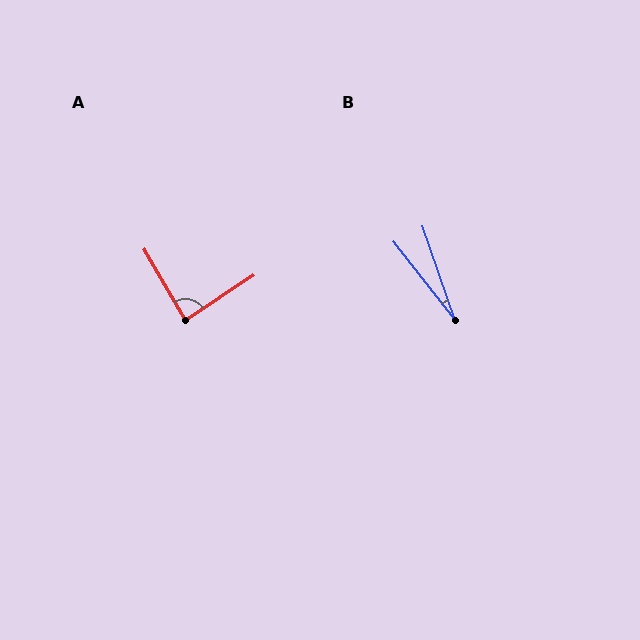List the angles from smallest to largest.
B (19°), A (87°).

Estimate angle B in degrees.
Approximately 19 degrees.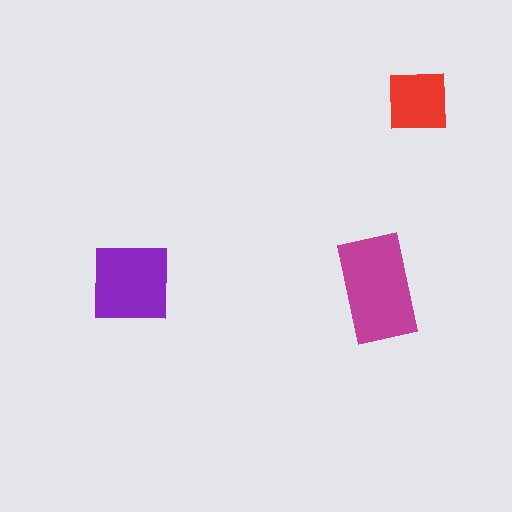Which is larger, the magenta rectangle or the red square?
The magenta rectangle.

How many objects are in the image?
There are 3 objects in the image.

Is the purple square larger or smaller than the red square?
Larger.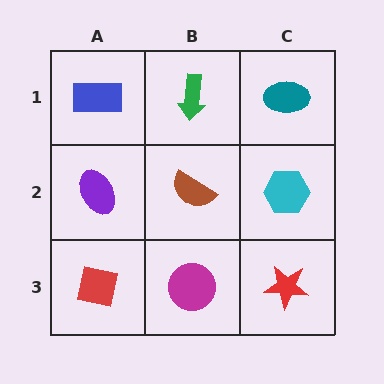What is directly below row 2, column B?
A magenta circle.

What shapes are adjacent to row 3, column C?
A cyan hexagon (row 2, column C), a magenta circle (row 3, column B).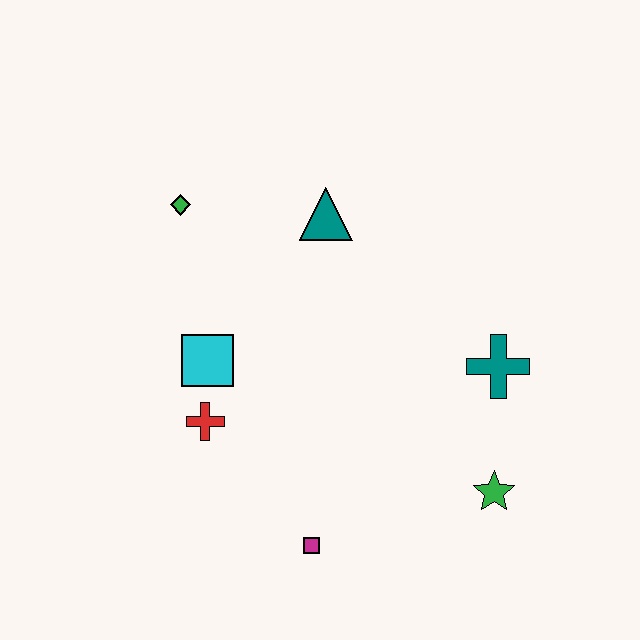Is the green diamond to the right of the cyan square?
No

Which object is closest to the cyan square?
The red cross is closest to the cyan square.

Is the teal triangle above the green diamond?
No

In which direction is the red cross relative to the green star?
The red cross is to the left of the green star.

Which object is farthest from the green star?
The green diamond is farthest from the green star.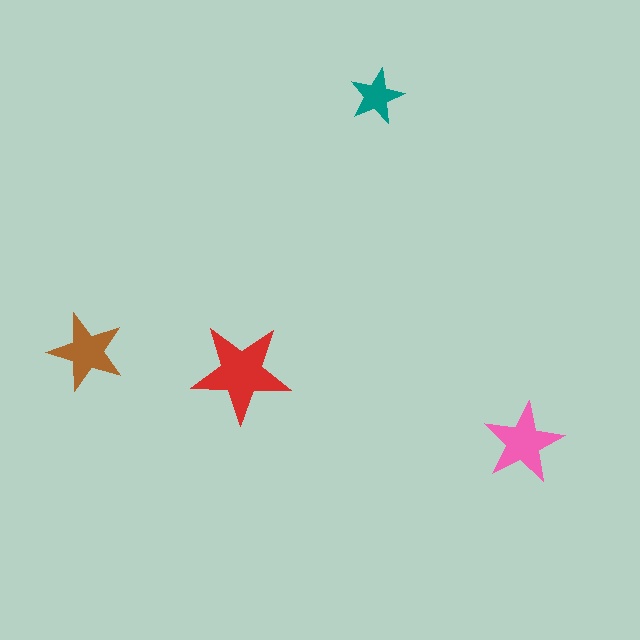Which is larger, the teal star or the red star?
The red one.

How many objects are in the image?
There are 4 objects in the image.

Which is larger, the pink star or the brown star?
The pink one.